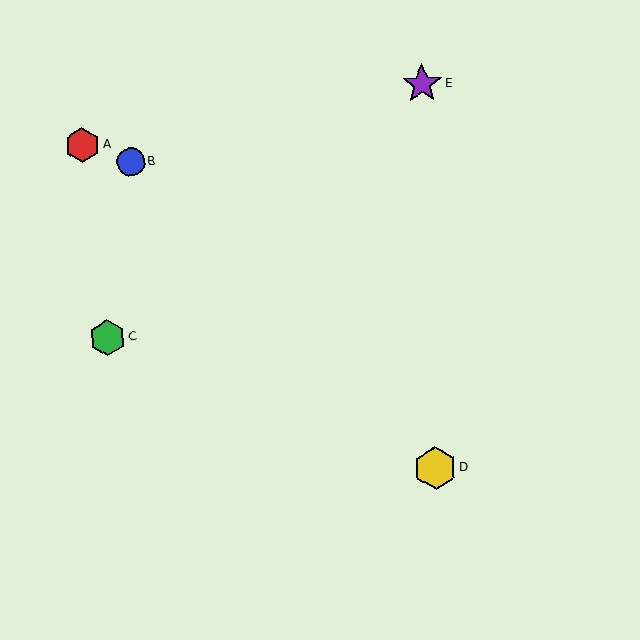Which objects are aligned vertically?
Objects D, E are aligned vertically.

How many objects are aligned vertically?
2 objects (D, E) are aligned vertically.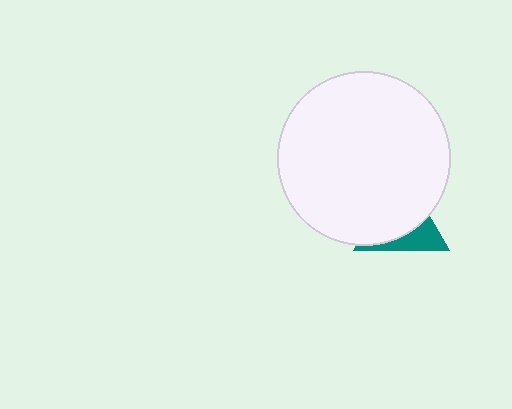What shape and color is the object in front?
The object in front is a white circle.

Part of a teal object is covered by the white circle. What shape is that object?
It is a triangle.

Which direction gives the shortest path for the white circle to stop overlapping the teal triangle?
Moving up gives the shortest separation.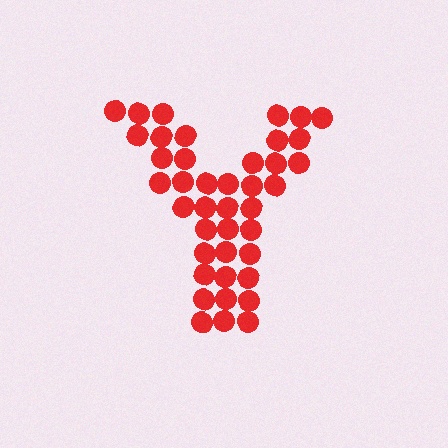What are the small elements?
The small elements are circles.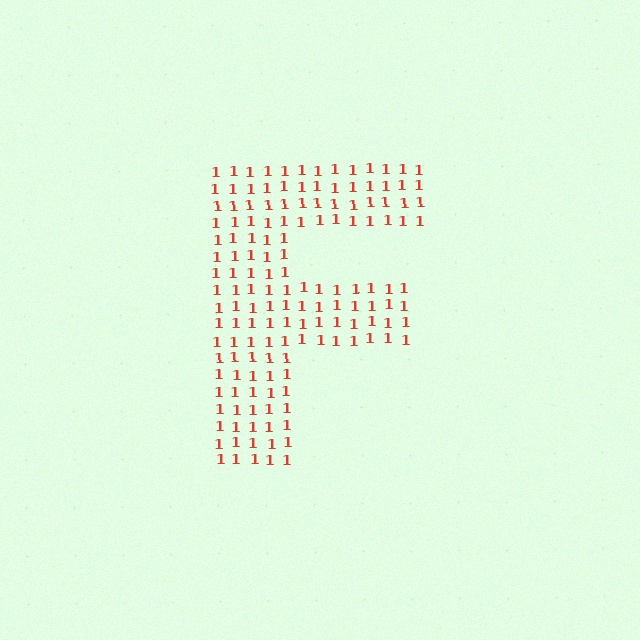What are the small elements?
The small elements are digit 1's.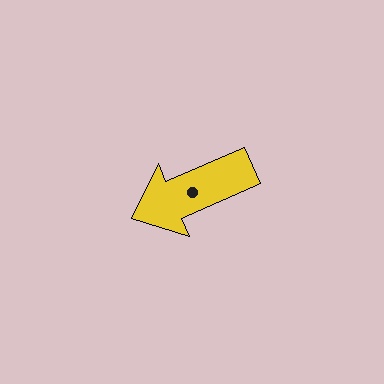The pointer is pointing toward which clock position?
Roughly 8 o'clock.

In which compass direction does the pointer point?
Southwest.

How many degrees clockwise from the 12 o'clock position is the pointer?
Approximately 246 degrees.